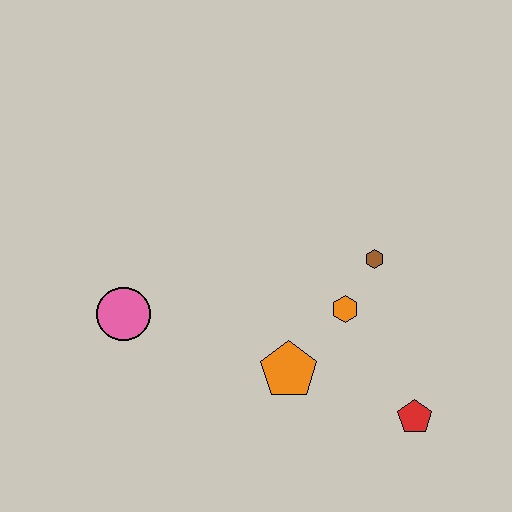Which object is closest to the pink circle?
The orange pentagon is closest to the pink circle.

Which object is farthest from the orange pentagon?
The pink circle is farthest from the orange pentagon.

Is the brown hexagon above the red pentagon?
Yes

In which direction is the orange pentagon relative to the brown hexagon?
The orange pentagon is below the brown hexagon.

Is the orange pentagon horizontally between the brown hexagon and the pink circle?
Yes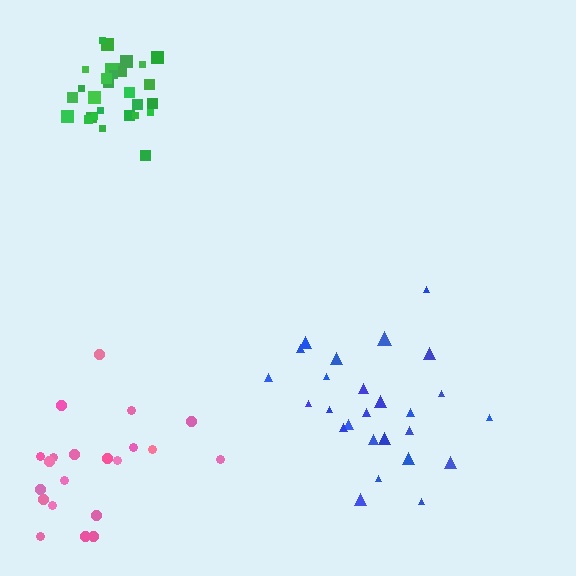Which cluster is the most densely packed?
Green.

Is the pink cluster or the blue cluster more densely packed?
Blue.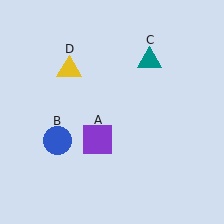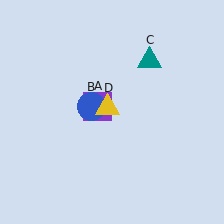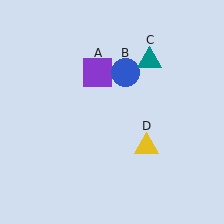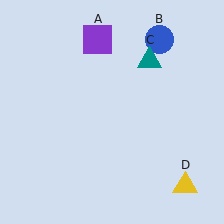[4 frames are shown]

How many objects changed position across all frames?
3 objects changed position: purple square (object A), blue circle (object B), yellow triangle (object D).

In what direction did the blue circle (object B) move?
The blue circle (object B) moved up and to the right.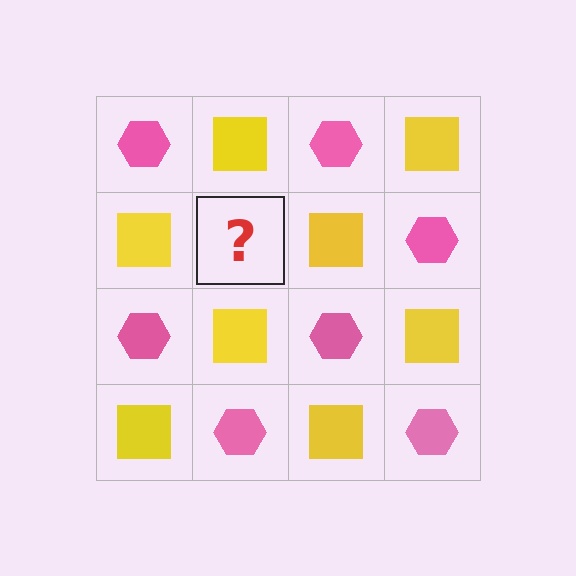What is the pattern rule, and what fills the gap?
The rule is that it alternates pink hexagon and yellow square in a checkerboard pattern. The gap should be filled with a pink hexagon.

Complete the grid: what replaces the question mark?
The question mark should be replaced with a pink hexagon.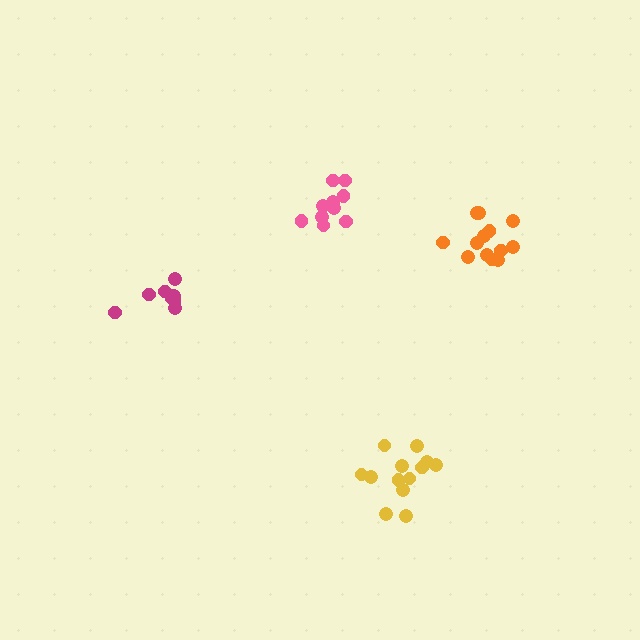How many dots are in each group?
Group 1: 13 dots, Group 2: 8 dots, Group 3: 13 dots, Group 4: 10 dots (44 total).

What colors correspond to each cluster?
The clusters are colored: orange, magenta, yellow, pink.